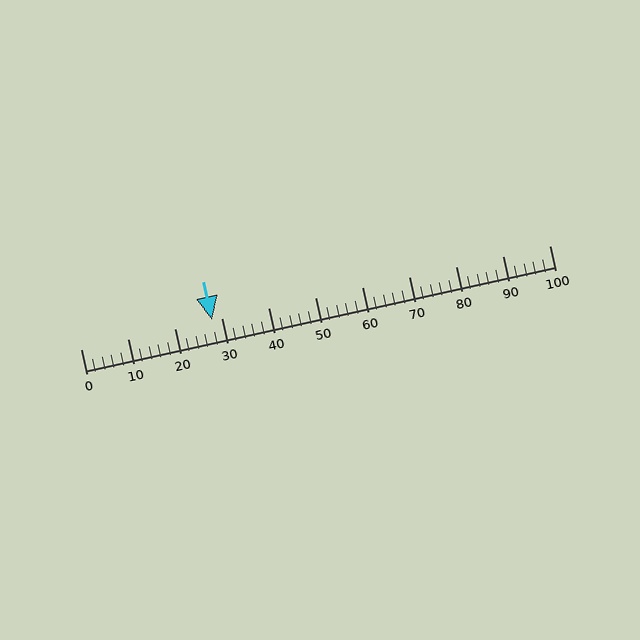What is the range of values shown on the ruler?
The ruler shows values from 0 to 100.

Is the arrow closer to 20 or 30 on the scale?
The arrow is closer to 30.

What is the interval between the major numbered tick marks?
The major tick marks are spaced 10 units apart.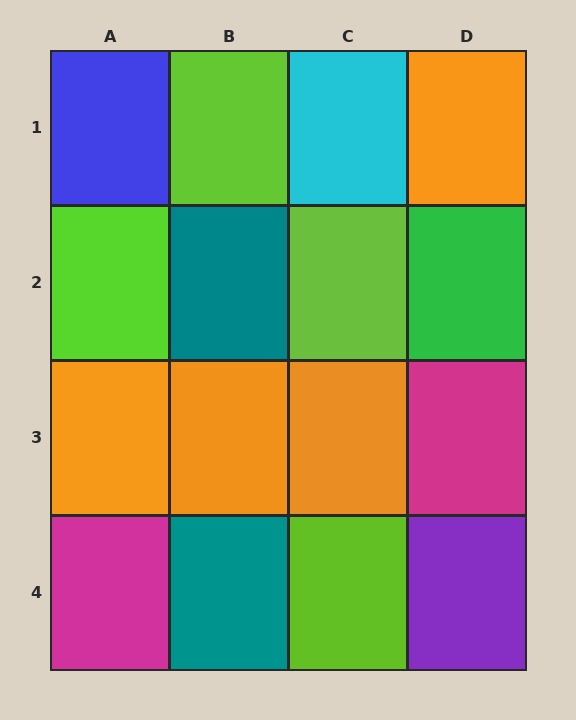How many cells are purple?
1 cell is purple.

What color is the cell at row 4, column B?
Teal.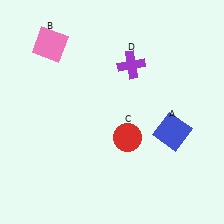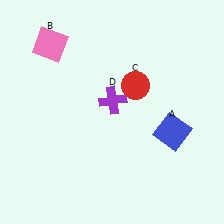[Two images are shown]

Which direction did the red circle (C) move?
The red circle (C) moved up.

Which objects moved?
The objects that moved are: the red circle (C), the purple cross (D).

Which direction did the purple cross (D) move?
The purple cross (D) moved down.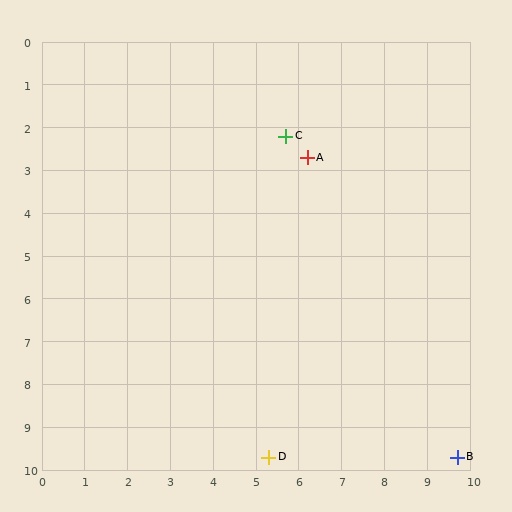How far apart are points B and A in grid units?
Points B and A are about 7.8 grid units apart.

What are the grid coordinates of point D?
Point D is at approximately (5.3, 9.7).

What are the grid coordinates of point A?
Point A is at approximately (6.2, 2.7).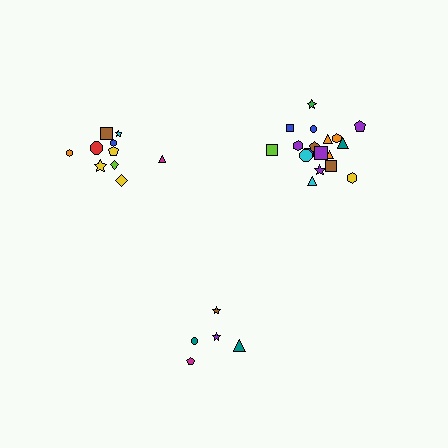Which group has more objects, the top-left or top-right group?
The top-right group.